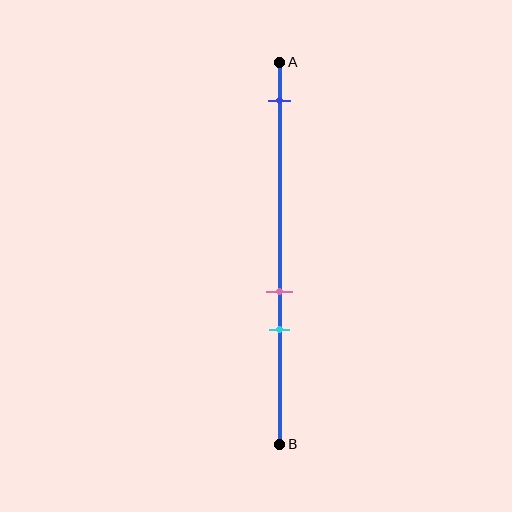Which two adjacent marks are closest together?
The pink and cyan marks are the closest adjacent pair.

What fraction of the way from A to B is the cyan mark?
The cyan mark is approximately 70% (0.7) of the way from A to B.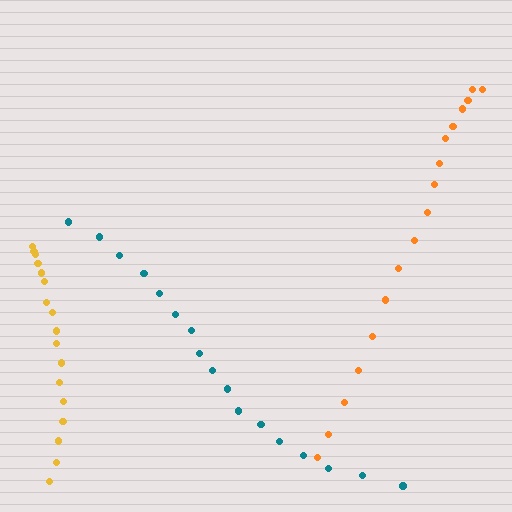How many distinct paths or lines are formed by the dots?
There are 3 distinct paths.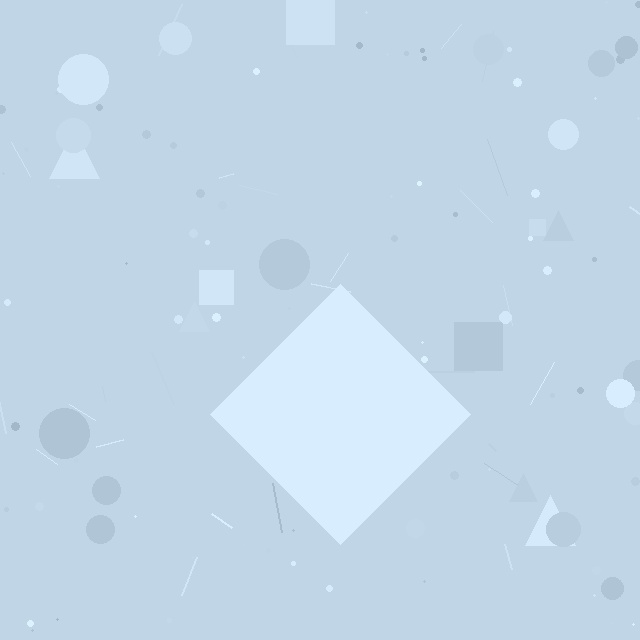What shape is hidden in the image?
A diamond is hidden in the image.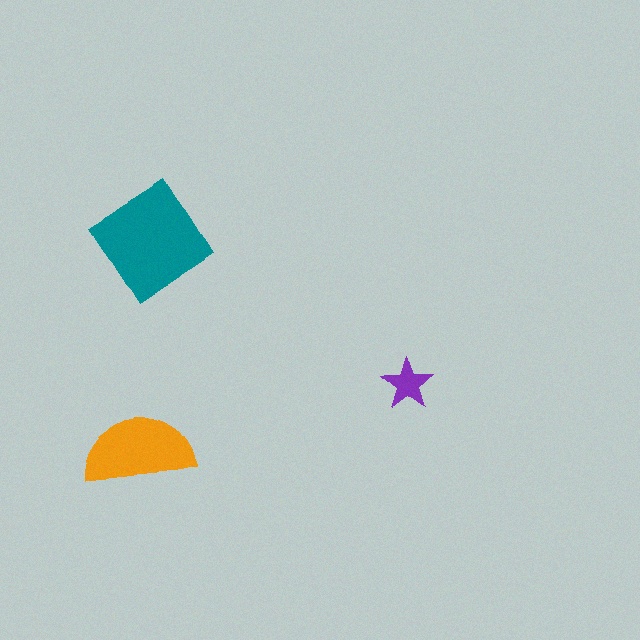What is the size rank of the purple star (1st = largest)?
3rd.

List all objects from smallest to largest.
The purple star, the orange semicircle, the teal diamond.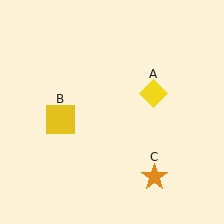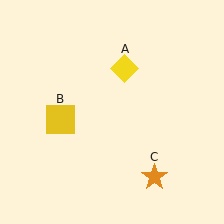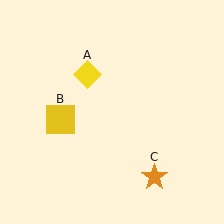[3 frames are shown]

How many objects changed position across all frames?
1 object changed position: yellow diamond (object A).